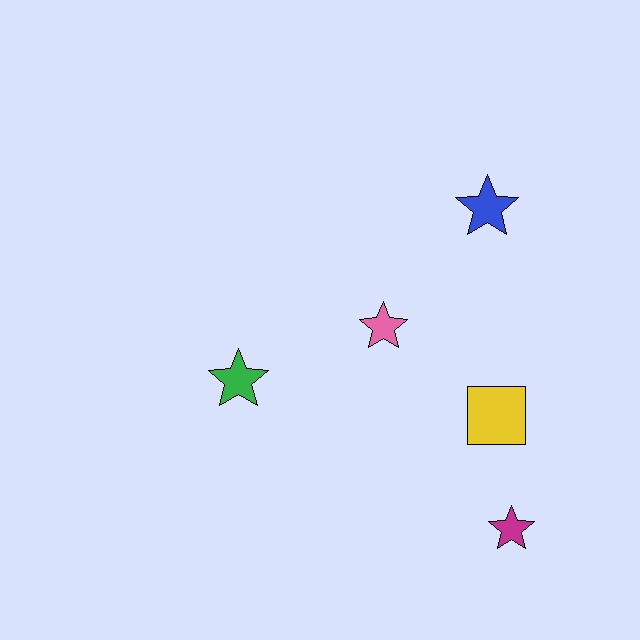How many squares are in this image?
There is 1 square.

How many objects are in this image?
There are 5 objects.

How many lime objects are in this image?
There are no lime objects.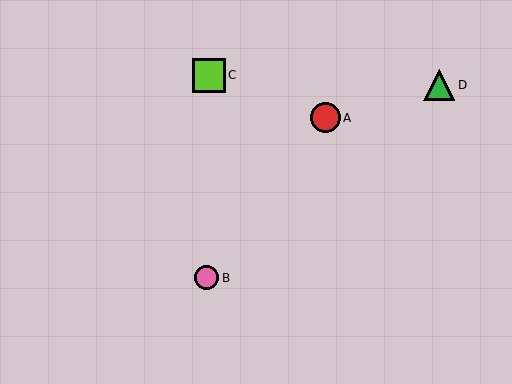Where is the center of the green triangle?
The center of the green triangle is at (439, 85).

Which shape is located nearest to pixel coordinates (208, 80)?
The lime square (labeled C) at (209, 75) is nearest to that location.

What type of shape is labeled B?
Shape B is a pink circle.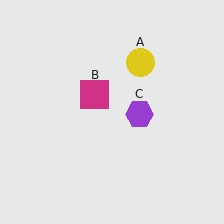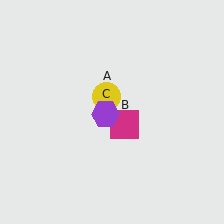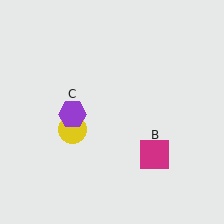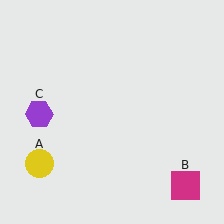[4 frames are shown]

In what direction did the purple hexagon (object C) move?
The purple hexagon (object C) moved left.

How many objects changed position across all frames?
3 objects changed position: yellow circle (object A), magenta square (object B), purple hexagon (object C).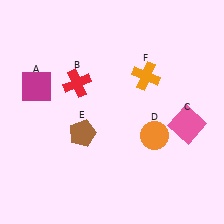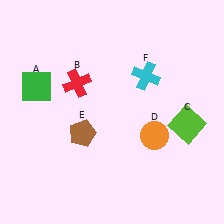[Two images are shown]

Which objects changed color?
A changed from magenta to green. C changed from pink to lime. F changed from orange to cyan.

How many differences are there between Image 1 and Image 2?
There are 3 differences between the two images.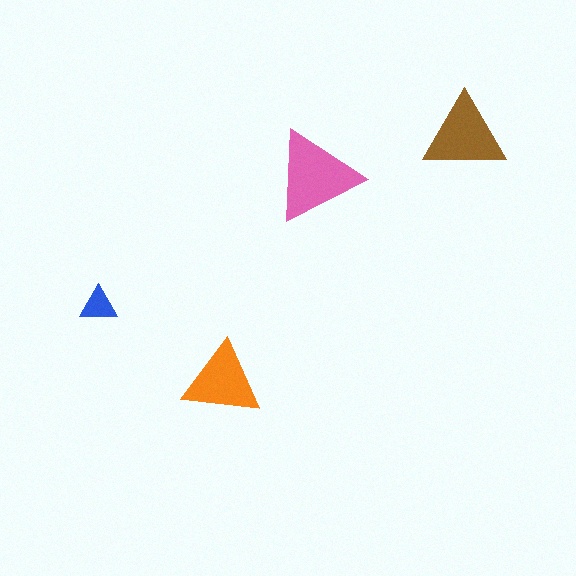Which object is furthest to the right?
The brown triangle is rightmost.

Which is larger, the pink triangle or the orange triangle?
The pink one.